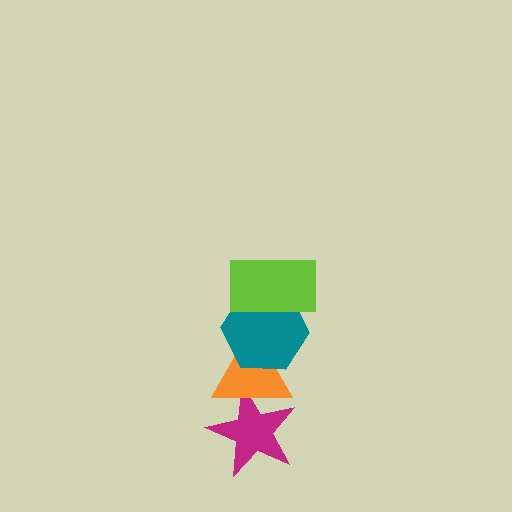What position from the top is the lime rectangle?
The lime rectangle is 1st from the top.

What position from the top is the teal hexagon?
The teal hexagon is 2nd from the top.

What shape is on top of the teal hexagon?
The lime rectangle is on top of the teal hexagon.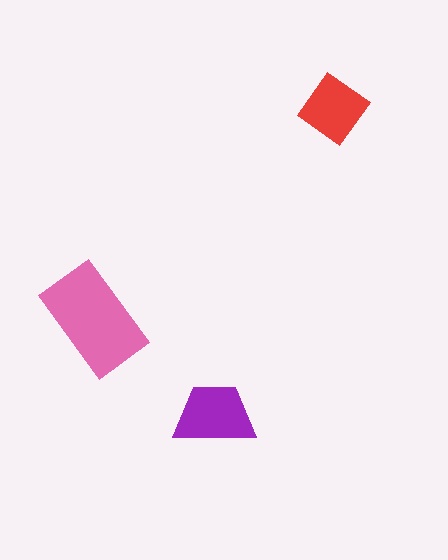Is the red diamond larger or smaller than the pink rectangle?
Smaller.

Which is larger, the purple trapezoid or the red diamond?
The purple trapezoid.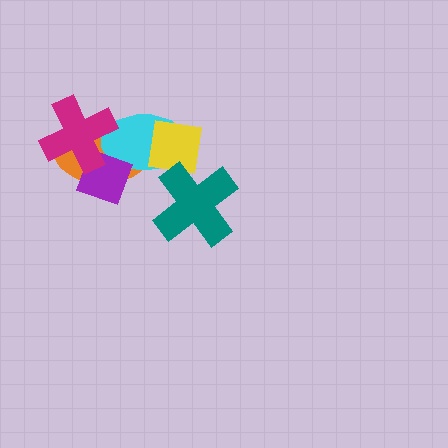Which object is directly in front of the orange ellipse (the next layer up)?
The cyan ellipse is directly in front of the orange ellipse.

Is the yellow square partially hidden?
Yes, it is partially covered by another shape.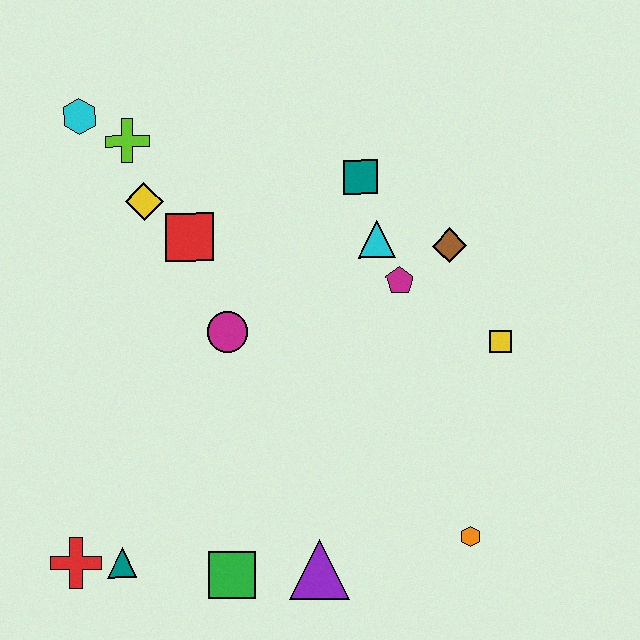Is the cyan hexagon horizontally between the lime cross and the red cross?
Yes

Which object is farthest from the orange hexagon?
The cyan hexagon is farthest from the orange hexagon.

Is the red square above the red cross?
Yes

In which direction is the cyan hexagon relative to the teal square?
The cyan hexagon is to the left of the teal square.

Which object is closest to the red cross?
The teal triangle is closest to the red cross.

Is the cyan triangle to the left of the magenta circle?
No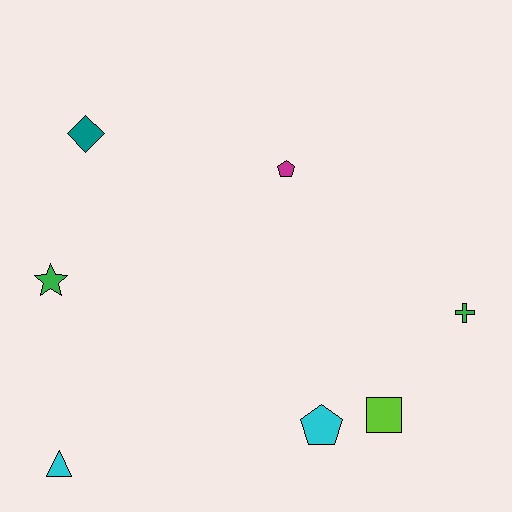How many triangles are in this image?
There is 1 triangle.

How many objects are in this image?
There are 7 objects.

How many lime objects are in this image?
There is 1 lime object.